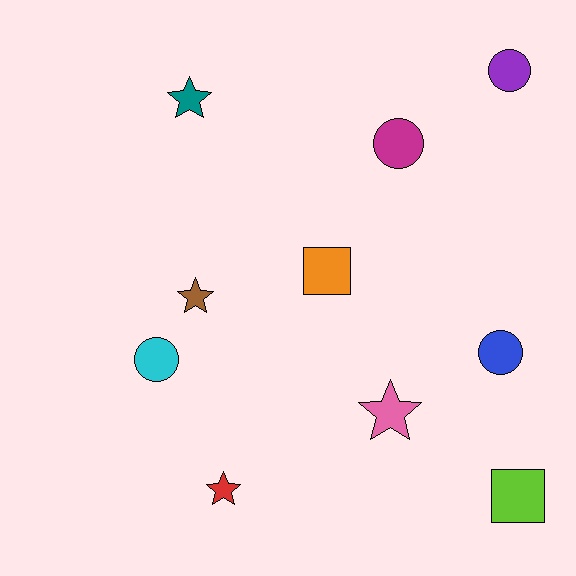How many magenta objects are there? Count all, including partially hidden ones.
There is 1 magenta object.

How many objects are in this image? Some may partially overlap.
There are 10 objects.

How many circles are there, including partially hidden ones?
There are 4 circles.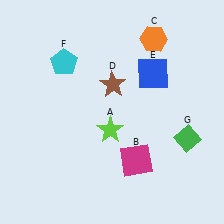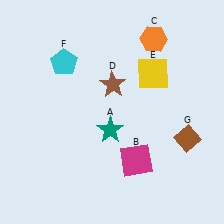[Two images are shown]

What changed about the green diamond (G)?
In Image 1, G is green. In Image 2, it changed to brown.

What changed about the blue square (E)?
In Image 1, E is blue. In Image 2, it changed to yellow.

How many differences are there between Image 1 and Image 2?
There are 3 differences between the two images.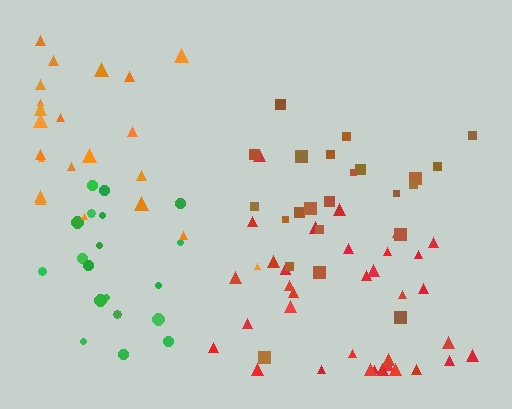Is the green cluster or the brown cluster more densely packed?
Green.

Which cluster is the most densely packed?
Green.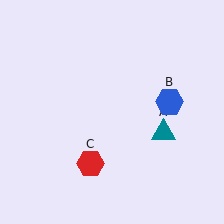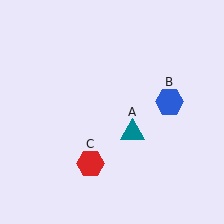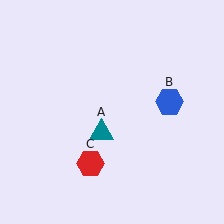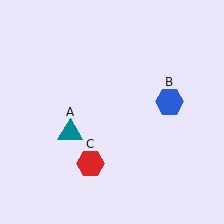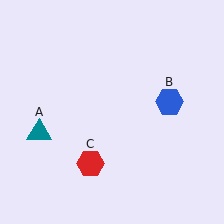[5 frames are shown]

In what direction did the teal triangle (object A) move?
The teal triangle (object A) moved left.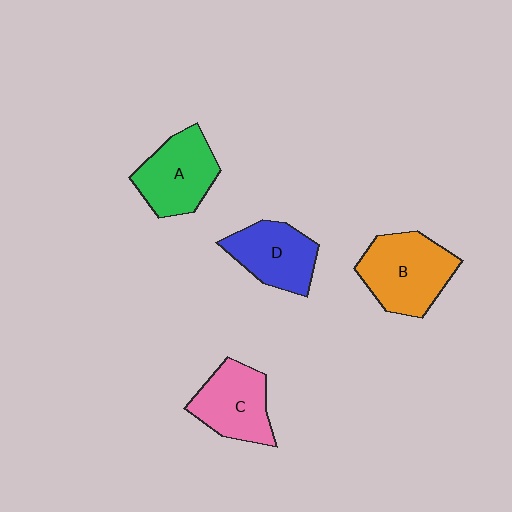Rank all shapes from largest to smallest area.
From largest to smallest: B (orange), A (green), C (pink), D (blue).